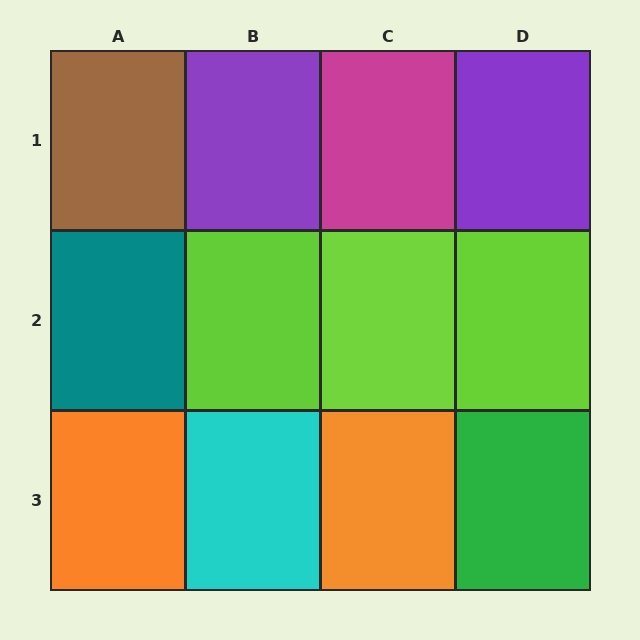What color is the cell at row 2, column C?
Lime.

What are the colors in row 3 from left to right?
Orange, cyan, orange, green.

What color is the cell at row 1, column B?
Purple.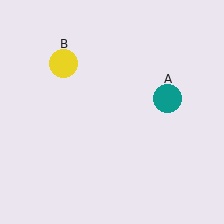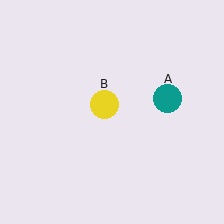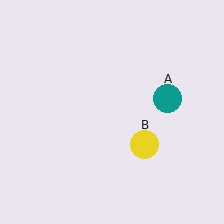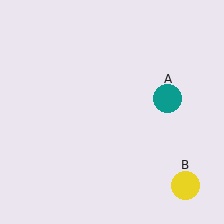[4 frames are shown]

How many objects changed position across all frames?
1 object changed position: yellow circle (object B).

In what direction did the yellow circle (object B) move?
The yellow circle (object B) moved down and to the right.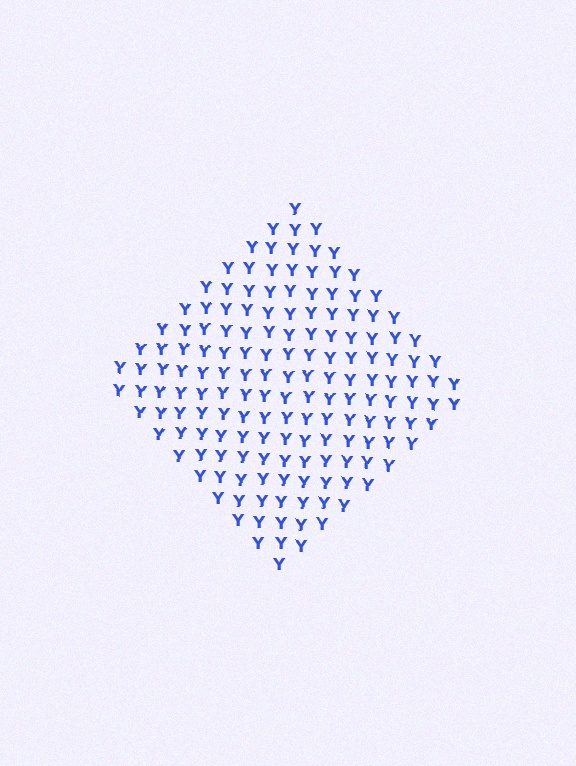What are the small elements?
The small elements are letter Y's.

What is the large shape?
The large shape is a diamond.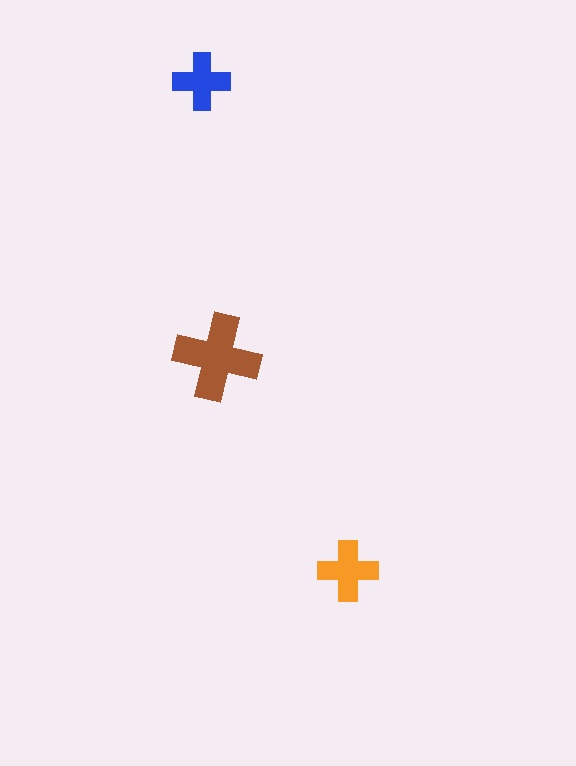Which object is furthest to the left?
The blue cross is leftmost.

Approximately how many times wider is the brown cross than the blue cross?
About 1.5 times wider.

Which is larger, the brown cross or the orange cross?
The brown one.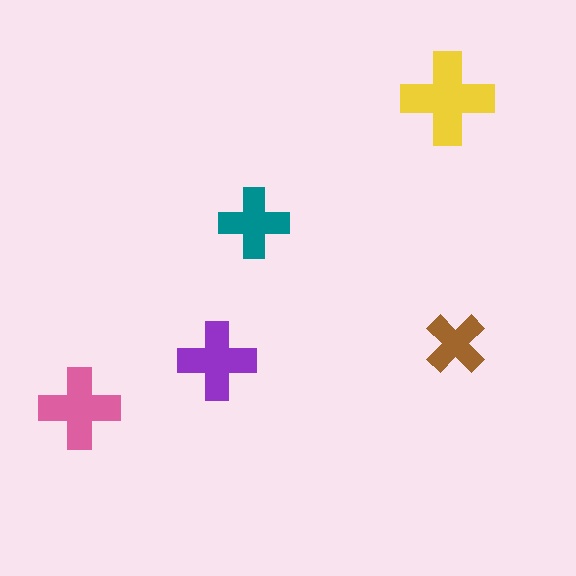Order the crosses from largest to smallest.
the yellow one, the pink one, the purple one, the teal one, the brown one.